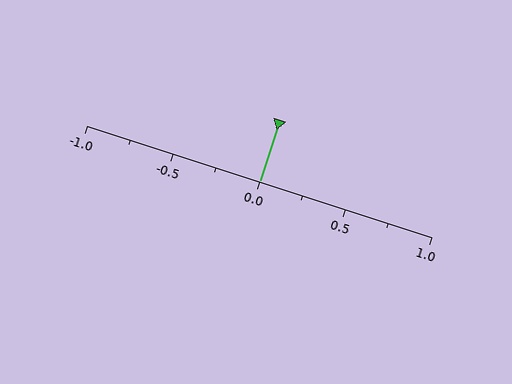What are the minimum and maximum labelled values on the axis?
The axis runs from -1.0 to 1.0.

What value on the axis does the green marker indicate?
The marker indicates approximately 0.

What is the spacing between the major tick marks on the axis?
The major ticks are spaced 0.5 apart.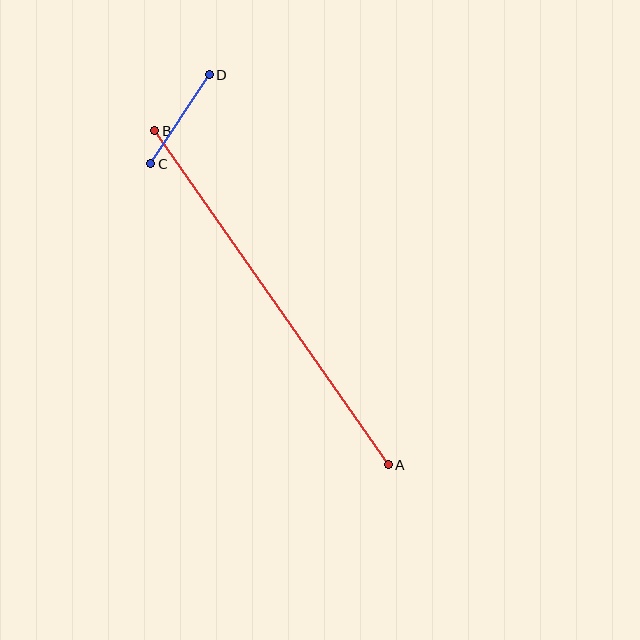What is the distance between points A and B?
The distance is approximately 407 pixels.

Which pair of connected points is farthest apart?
Points A and B are farthest apart.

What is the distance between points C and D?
The distance is approximately 106 pixels.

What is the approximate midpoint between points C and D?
The midpoint is at approximately (180, 119) pixels.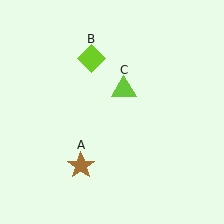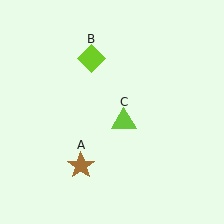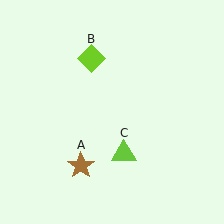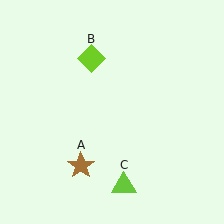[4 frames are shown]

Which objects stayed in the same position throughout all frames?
Brown star (object A) and lime diamond (object B) remained stationary.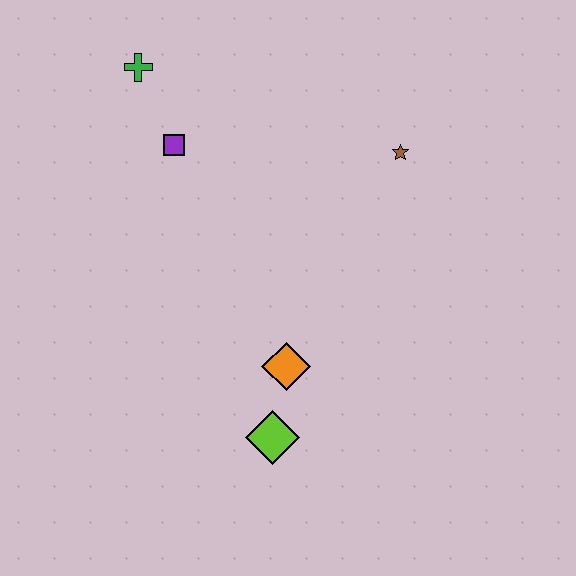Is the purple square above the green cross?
No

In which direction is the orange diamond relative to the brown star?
The orange diamond is below the brown star.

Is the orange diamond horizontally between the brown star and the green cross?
Yes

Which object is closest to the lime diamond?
The orange diamond is closest to the lime diamond.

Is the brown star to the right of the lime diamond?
Yes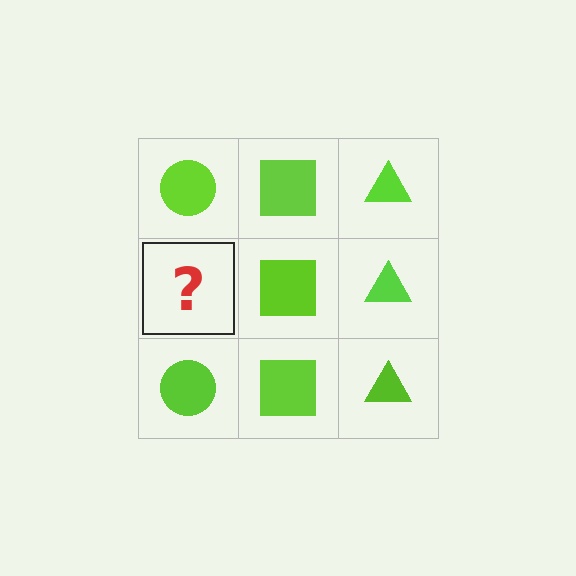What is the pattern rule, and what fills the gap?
The rule is that each column has a consistent shape. The gap should be filled with a lime circle.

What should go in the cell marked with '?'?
The missing cell should contain a lime circle.